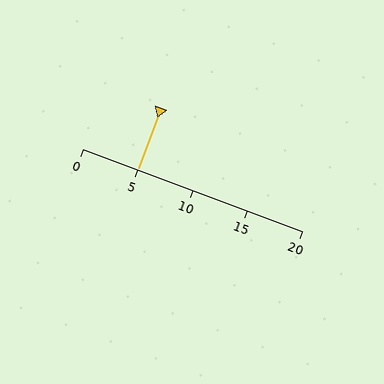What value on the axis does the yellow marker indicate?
The marker indicates approximately 5.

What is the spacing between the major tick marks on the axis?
The major ticks are spaced 5 apart.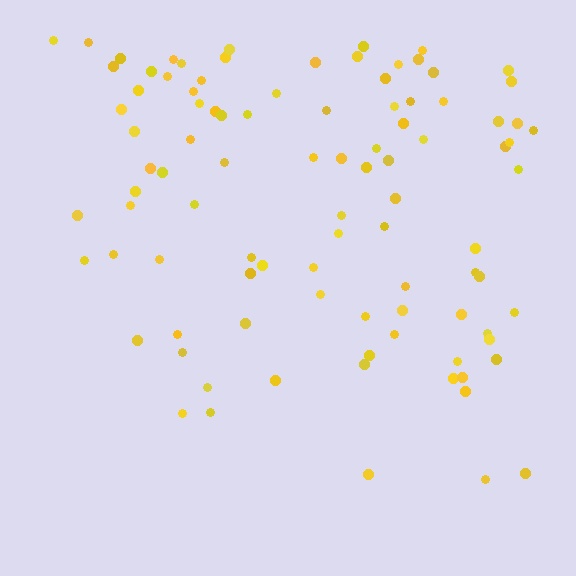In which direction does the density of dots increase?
From bottom to top, with the top side densest.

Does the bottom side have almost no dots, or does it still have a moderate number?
Still a moderate number, just noticeably fewer than the top.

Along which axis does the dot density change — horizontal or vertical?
Vertical.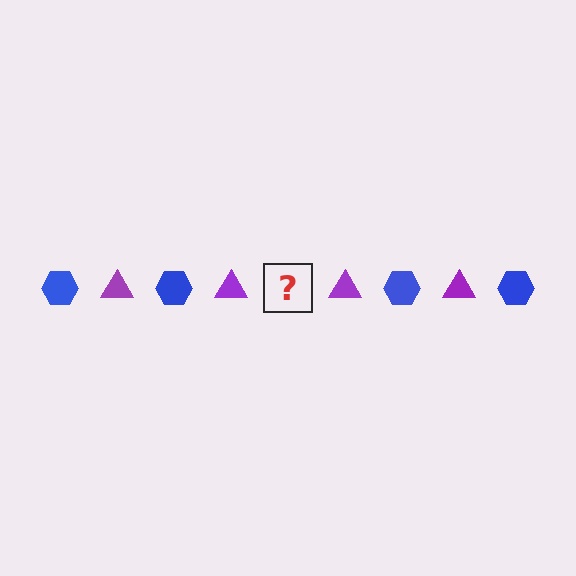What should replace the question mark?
The question mark should be replaced with a blue hexagon.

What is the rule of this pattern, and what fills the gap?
The rule is that the pattern alternates between blue hexagon and purple triangle. The gap should be filled with a blue hexagon.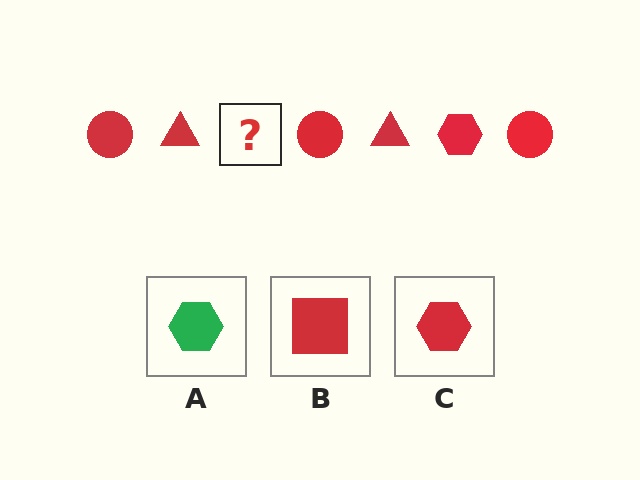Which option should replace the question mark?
Option C.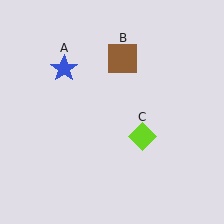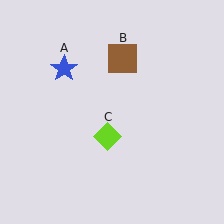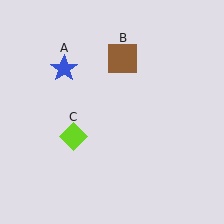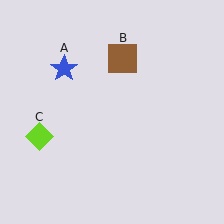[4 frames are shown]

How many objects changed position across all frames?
1 object changed position: lime diamond (object C).